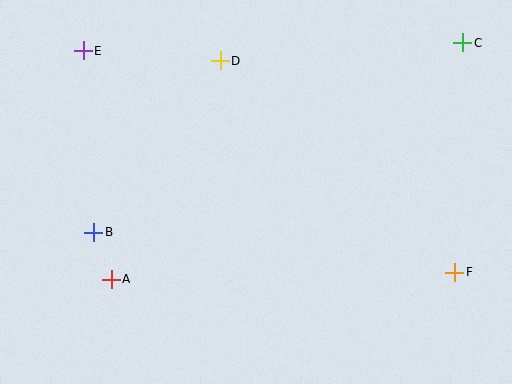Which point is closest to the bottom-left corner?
Point A is closest to the bottom-left corner.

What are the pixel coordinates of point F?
Point F is at (455, 272).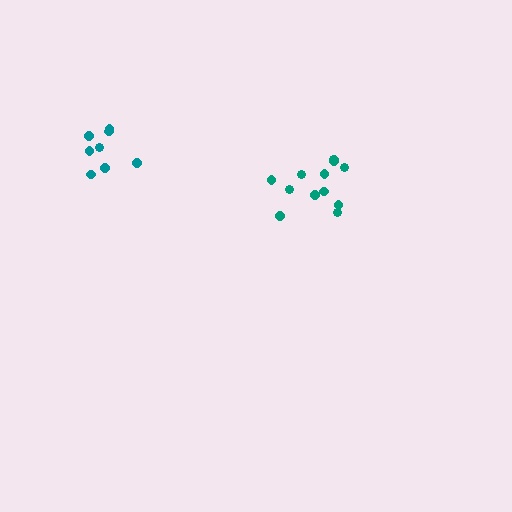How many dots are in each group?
Group 1: 13 dots, Group 2: 8 dots (21 total).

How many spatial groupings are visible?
There are 2 spatial groupings.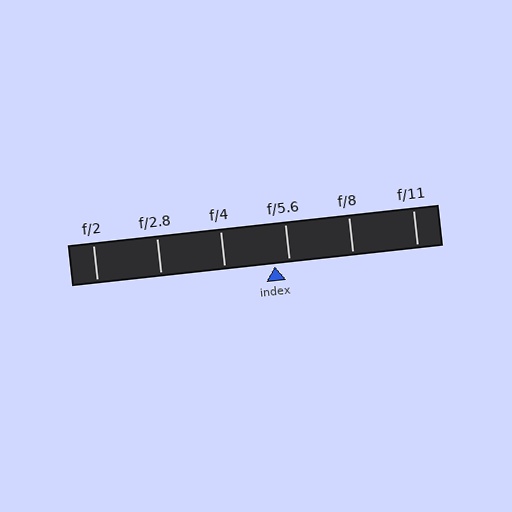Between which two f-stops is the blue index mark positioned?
The index mark is between f/4 and f/5.6.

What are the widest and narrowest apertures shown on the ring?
The widest aperture shown is f/2 and the narrowest is f/11.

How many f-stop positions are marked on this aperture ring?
There are 6 f-stop positions marked.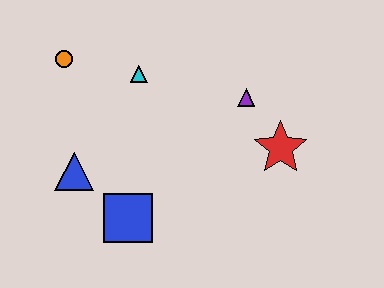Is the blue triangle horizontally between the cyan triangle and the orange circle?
Yes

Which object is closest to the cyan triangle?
The orange circle is closest to the cyan triangle.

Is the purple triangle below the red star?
No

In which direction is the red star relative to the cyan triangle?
The red star is to the right of the cyan triangle.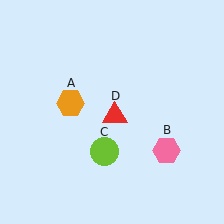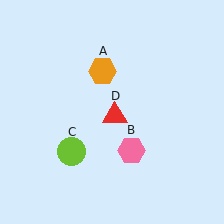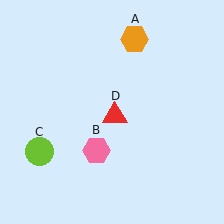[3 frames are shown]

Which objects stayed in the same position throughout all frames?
Red triangle (object D) remained stationary.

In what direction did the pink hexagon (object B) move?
The pink hexagon (object B) moved left.